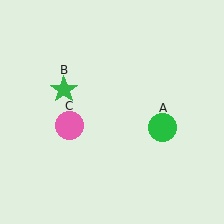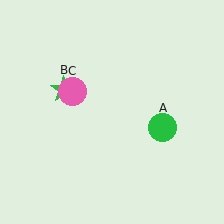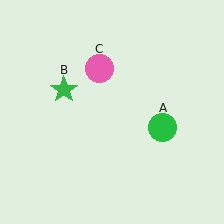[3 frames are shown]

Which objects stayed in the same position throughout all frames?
Green circle (object A) and green star (object B) remained stationary.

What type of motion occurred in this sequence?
The pink circle (object C) rotated clockwise around the center of the scene.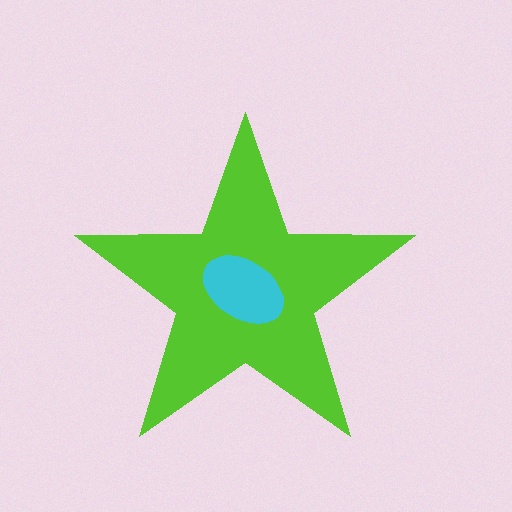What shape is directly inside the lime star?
The cyan ellipse.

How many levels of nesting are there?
2.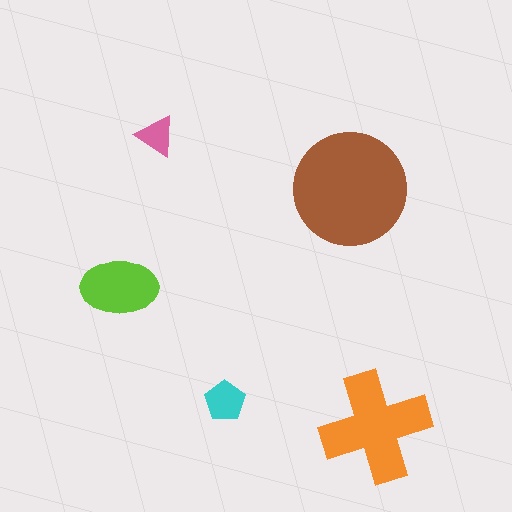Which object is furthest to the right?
The orange cross is rightmost.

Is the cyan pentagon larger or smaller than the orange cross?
Smaller.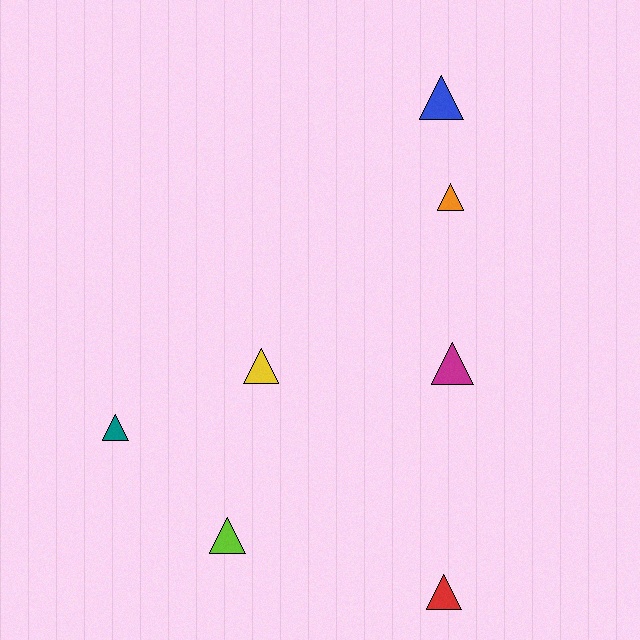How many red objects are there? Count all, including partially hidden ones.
There is 1 red object.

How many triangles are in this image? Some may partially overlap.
There are 7 triangles.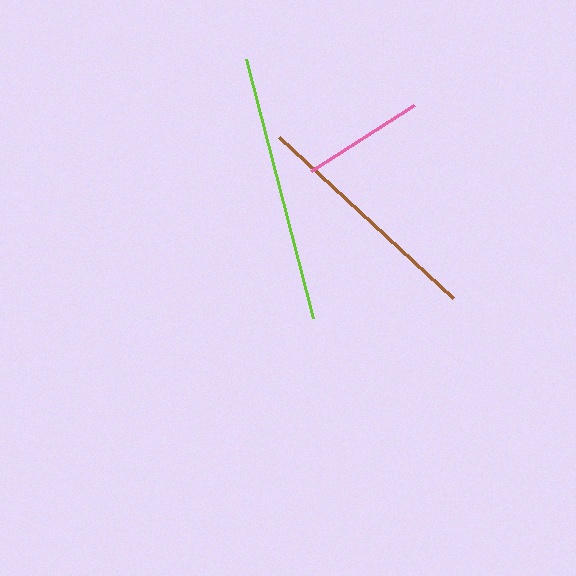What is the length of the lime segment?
The lime segment is approximately 268 pixels long.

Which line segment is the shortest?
The pink line is the shortest at approximately 123 pixels.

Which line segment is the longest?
The lime line is the longest at approximately 268 pixels.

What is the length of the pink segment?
The pink segment is approximately 123 pixels long.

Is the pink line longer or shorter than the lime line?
The lime line is longer than the pink line.